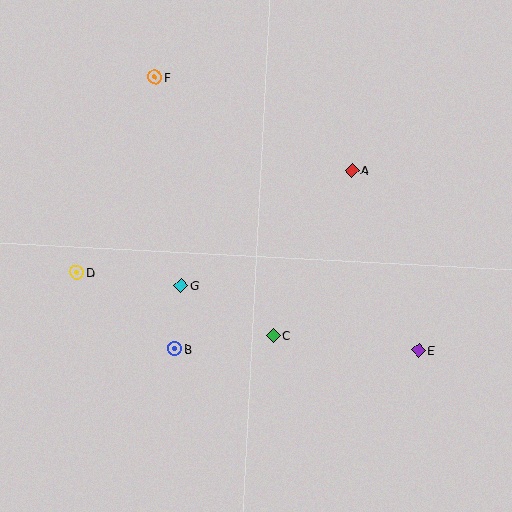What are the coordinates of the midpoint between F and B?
The midpoint between F and B is at (165, 213).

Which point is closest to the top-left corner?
Point F is closest to the top-left corner.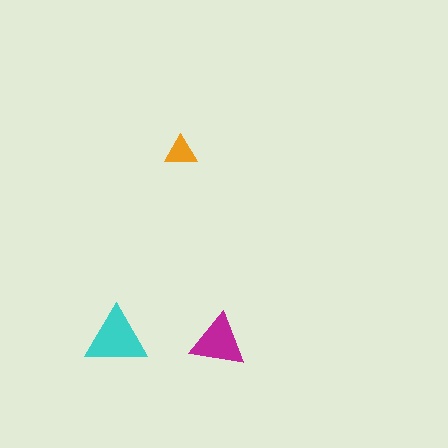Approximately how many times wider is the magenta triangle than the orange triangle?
About 1.5 times wider.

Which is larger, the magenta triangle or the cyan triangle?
The cyan one.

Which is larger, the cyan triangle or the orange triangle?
The cyan one.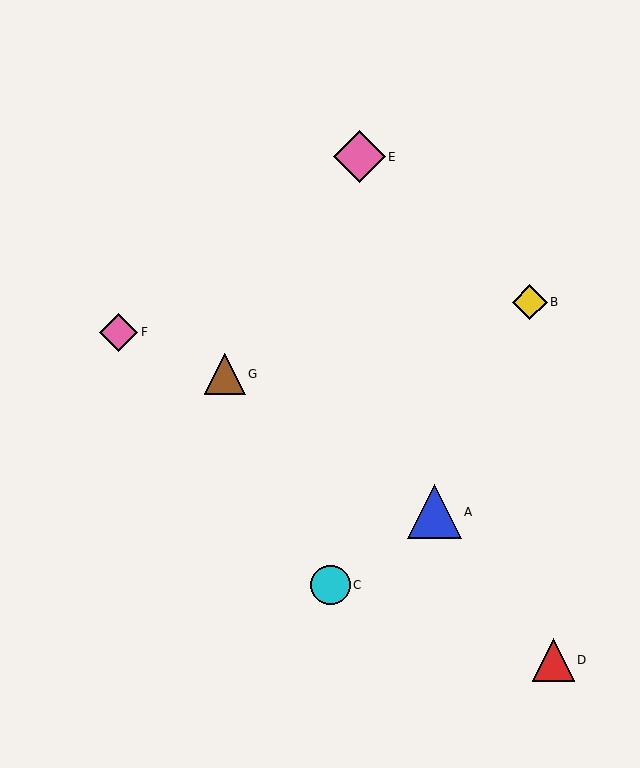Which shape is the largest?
The blue triangle (labeled A) is the largest.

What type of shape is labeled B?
Shape B is a yellow diamond.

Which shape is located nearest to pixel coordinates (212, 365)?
The brown triangle (labeled G) at (225, 374) is nearest to that location.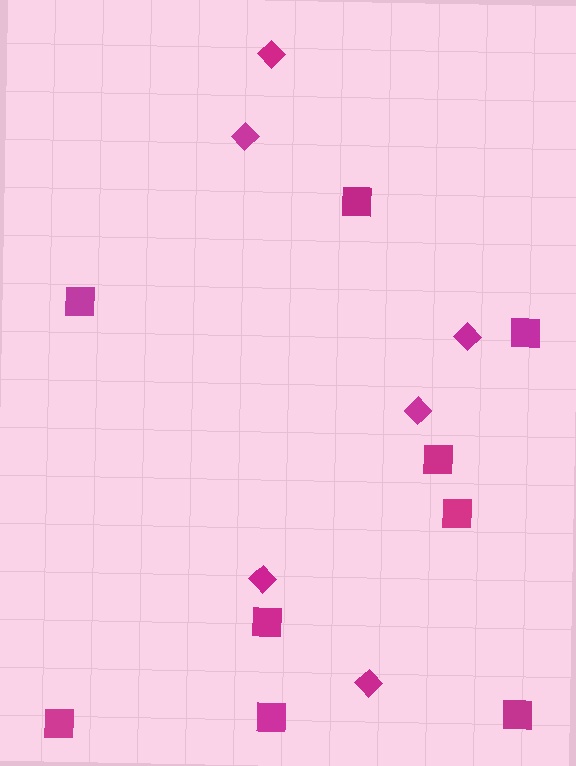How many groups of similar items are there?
There are 2 groups: one group of diamonds (6) and one group of squares (9).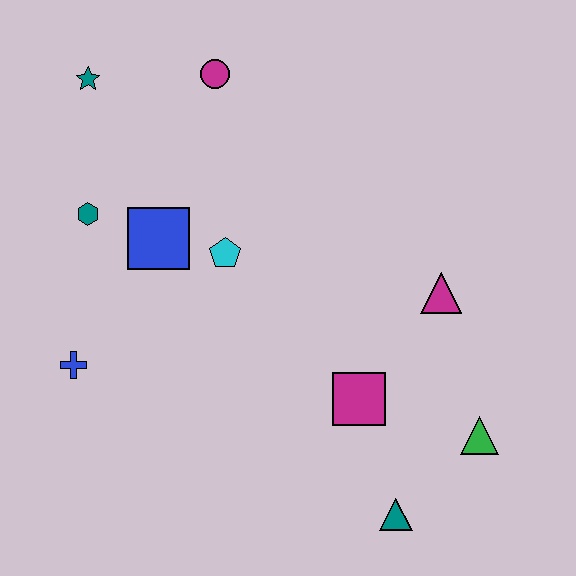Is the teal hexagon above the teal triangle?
Yes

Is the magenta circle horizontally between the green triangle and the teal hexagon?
Yes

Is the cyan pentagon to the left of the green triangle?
Yes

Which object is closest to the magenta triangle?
The magenta square is closest to the magenta triangle.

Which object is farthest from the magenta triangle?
The teal star is farthest from the magenta triangle.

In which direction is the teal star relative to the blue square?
The teal star is above the blue square.